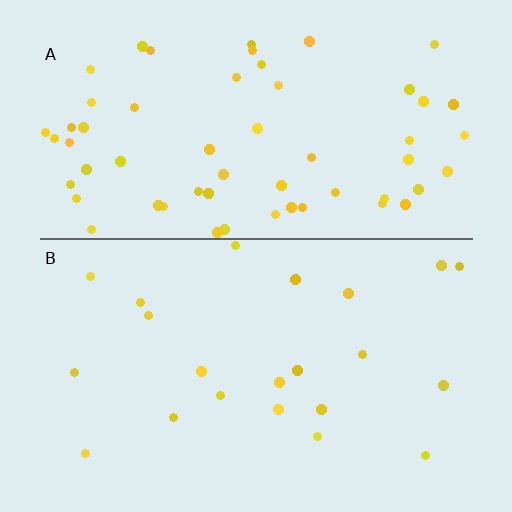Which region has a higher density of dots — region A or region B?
A (the top).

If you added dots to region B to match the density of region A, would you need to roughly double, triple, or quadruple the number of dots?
Approximately triple.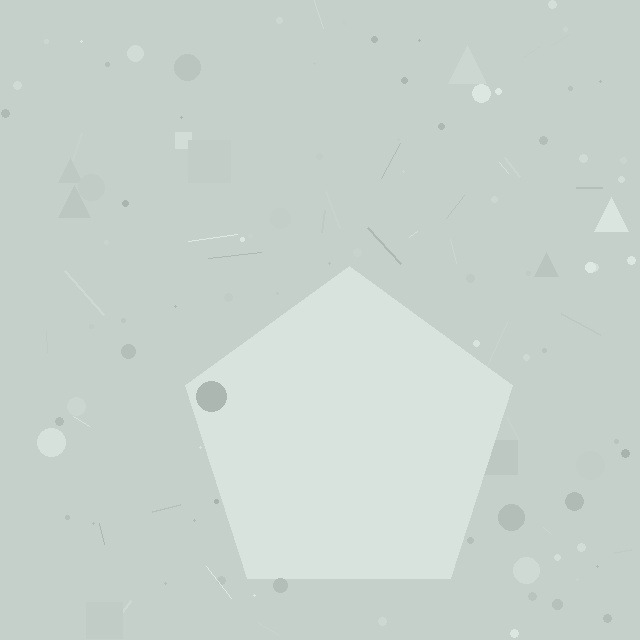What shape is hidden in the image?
A pentagon is hidden in the image.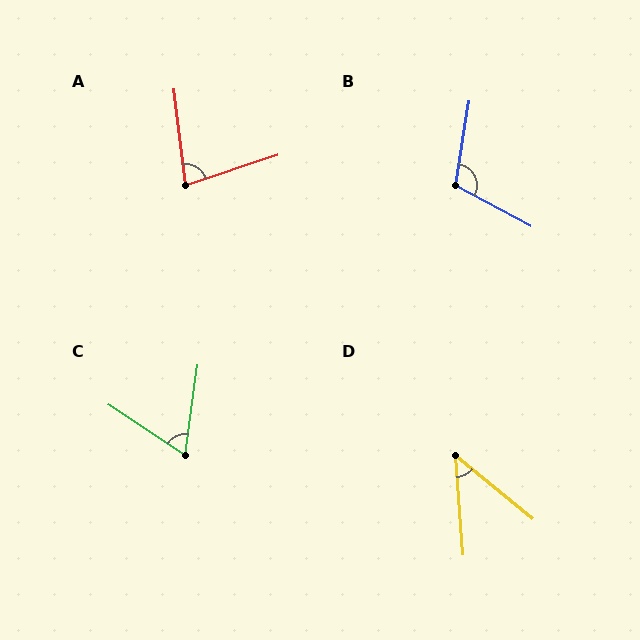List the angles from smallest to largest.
D (47°), C (64°), A (79°), B (110°).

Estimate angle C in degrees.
Approximately 64 degrees.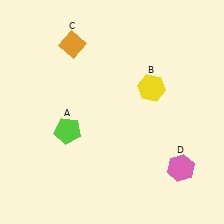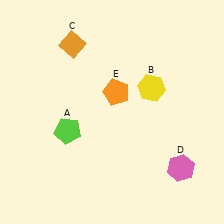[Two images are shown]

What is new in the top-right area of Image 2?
An orange pentagon (E) was added in the top-right area of Image 2.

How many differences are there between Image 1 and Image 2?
There is 1 difference between the two images.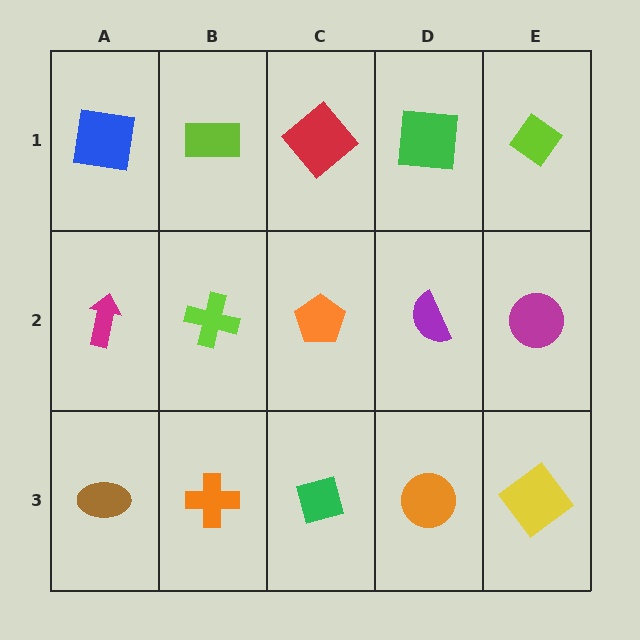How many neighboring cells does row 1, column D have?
3.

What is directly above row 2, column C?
A red diamond.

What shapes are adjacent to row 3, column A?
A magenta arrow (row 2, column A), an orange cross (row 3, column B).